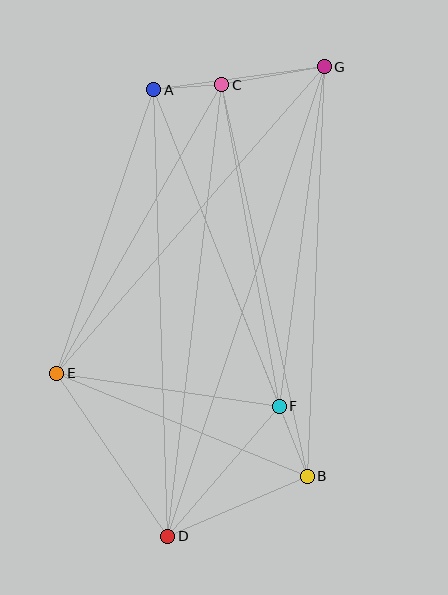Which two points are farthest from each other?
Points D and G are farthest from each other.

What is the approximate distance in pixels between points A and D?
The distance between A and D is approximately 447 pixels.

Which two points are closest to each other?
Points A and C are closest to each other.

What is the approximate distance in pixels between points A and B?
The distance between A and B is approximately 415 pixels.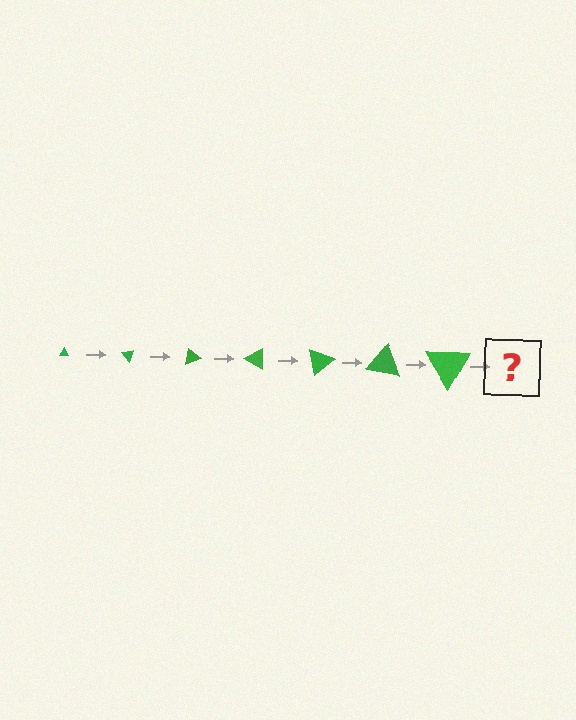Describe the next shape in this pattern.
It should be a triangle, larger than the previous one and rotated 350 degrees from the start.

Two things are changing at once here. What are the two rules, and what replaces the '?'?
The two rules are that the triangle grows larger each step and it rotates 50 degrees each step. The '?' should be a triangle, larger than the previous one and rotated 350 degrees from the start.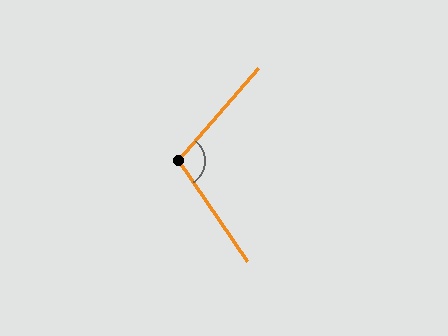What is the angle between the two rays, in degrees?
Approximately 105 degrees.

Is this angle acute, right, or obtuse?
It is obtuse.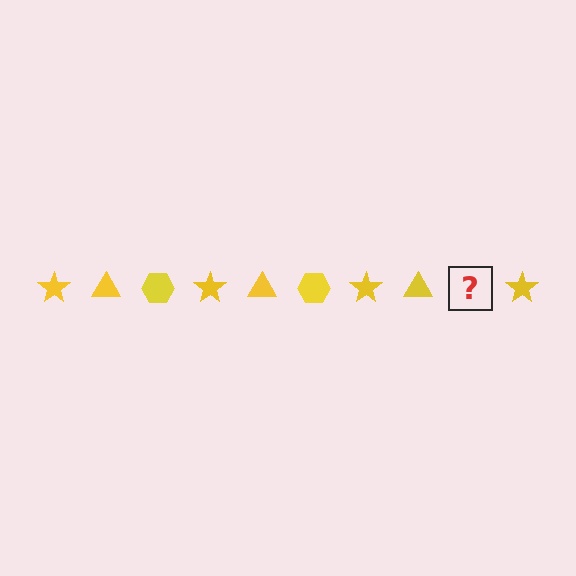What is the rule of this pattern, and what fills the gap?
The rule is that the pattern cycles through star, triangle, hexagon shapes in yellow. The gap should be filled with a yellow hexagon.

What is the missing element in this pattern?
The missing element is a yellow hexagon.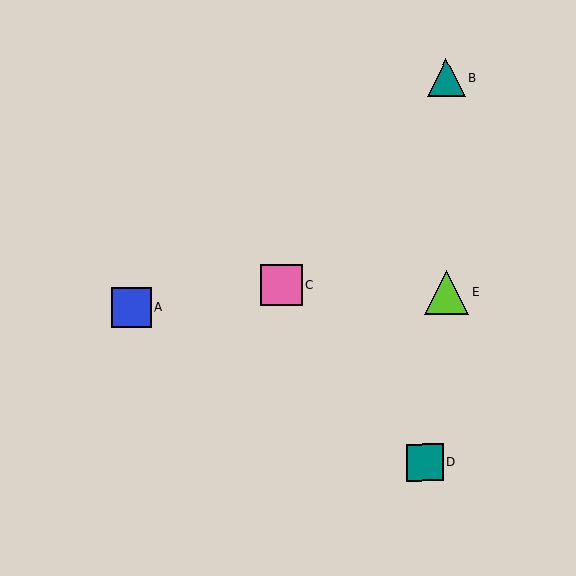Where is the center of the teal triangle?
The center of the teal triangle is at (446, 78).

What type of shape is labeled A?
Shape A is a blue square.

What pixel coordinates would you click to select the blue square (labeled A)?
Click at (131, 308) to select the blue square A.